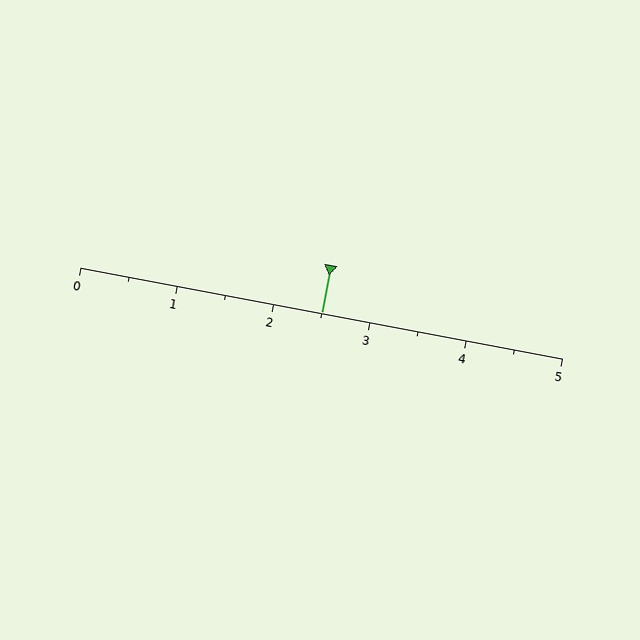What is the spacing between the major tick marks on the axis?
The major ticks are spaced 1 apart.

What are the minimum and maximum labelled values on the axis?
The axis runs from 0 to 5.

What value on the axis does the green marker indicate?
The marker indicates approximately 2.5.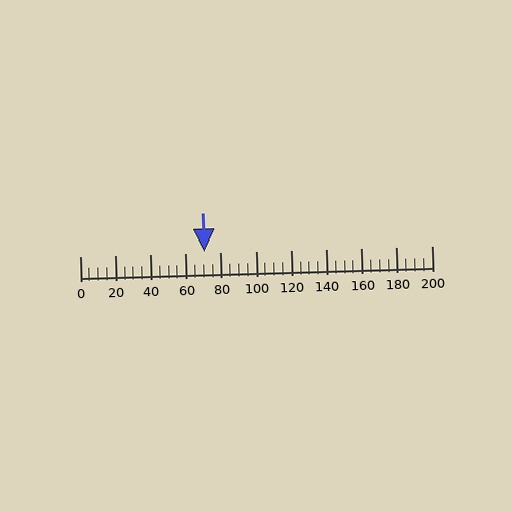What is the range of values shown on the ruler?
The ruler shows values from 0 to 200.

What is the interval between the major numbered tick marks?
The major tick marks are spaced 20 units apart.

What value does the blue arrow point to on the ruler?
The blue arrow points to approximately 71.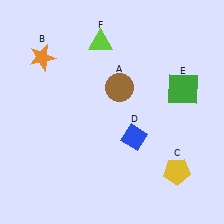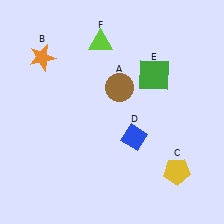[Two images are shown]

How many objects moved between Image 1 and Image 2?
1 object moved between the two images.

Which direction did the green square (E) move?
The green square (E) moved left.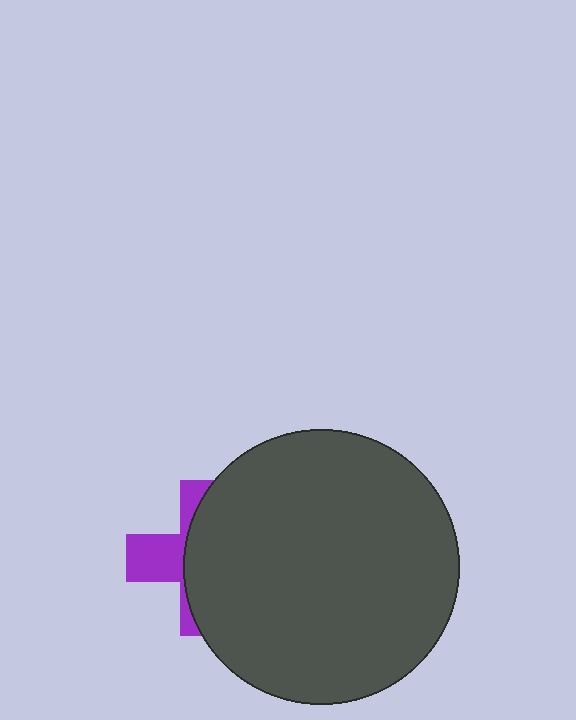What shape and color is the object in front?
The object in front is a dark gray circle.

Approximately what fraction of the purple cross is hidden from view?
Roughly 65% of the purple cross is hidden behind the dark gray circle.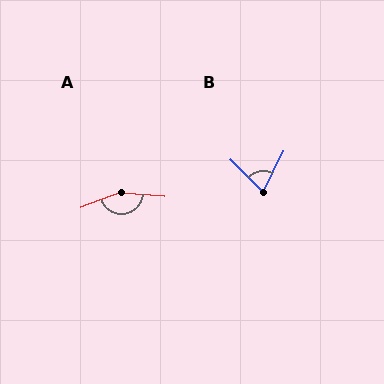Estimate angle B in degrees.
Approximately 72 degrees.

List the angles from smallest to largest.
B (72°), A (154°).